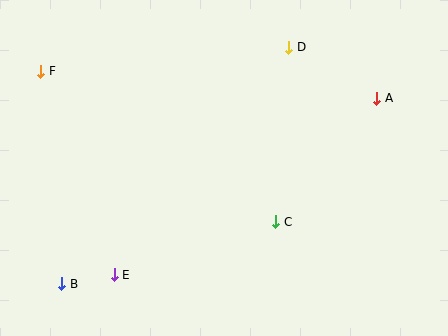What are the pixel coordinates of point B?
Point B is at (62, 284).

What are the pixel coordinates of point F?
Point F is at (41, 71).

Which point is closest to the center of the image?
Point C at (276, 222) is closest to the center.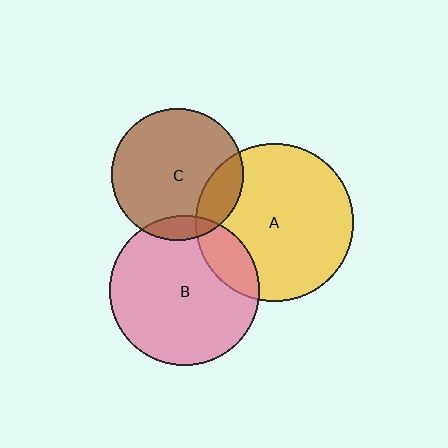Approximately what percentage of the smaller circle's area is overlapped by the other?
Approximately 10%.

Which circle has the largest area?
Circle A (yellow).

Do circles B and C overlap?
Yes.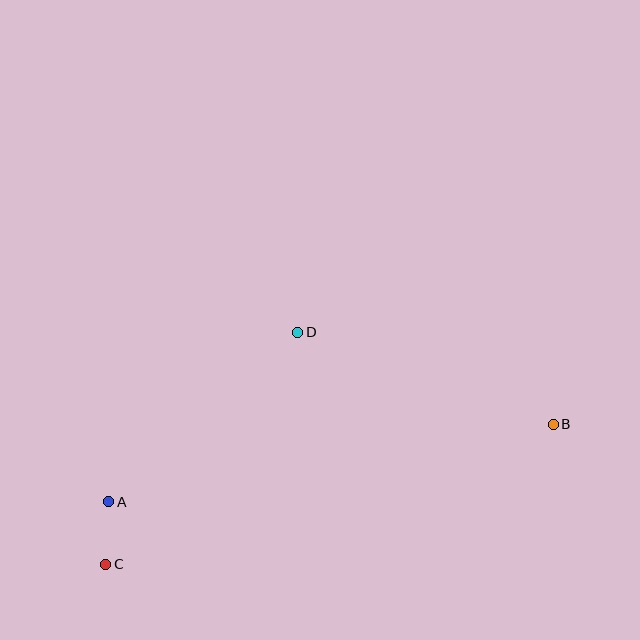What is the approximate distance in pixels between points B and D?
The distance between B and D is approximately 272 pixels.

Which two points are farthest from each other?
Points B and C are farthest from each other.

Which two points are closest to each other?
Points A and C are closest to each other.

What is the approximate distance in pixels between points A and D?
The distance between A and D is approximately 254 pixels.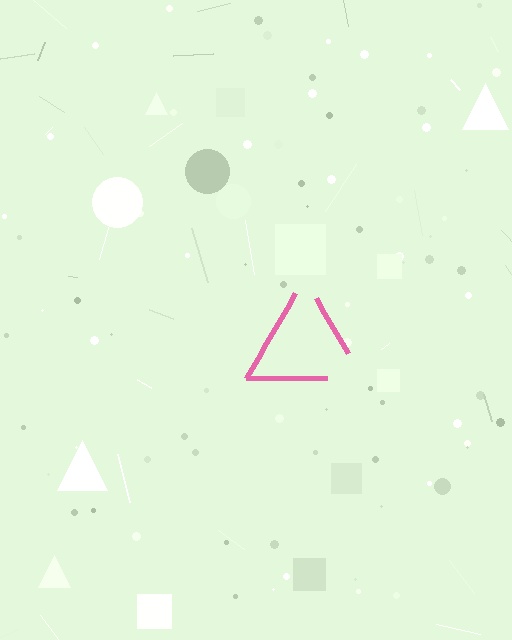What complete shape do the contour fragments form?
The contour fragments form a triangle.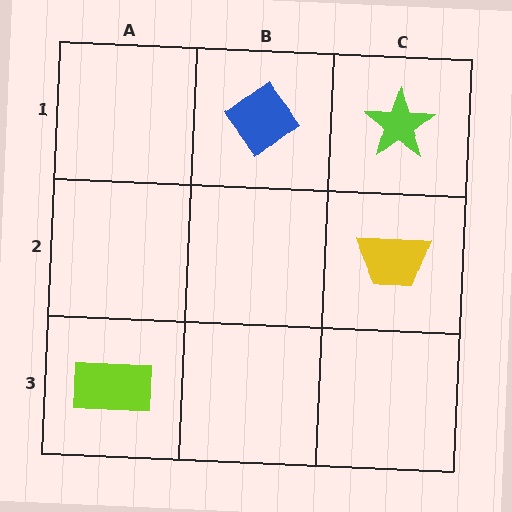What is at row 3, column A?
A lime rectangle.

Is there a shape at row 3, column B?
No, that cell is empty.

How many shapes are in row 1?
2 shapes.